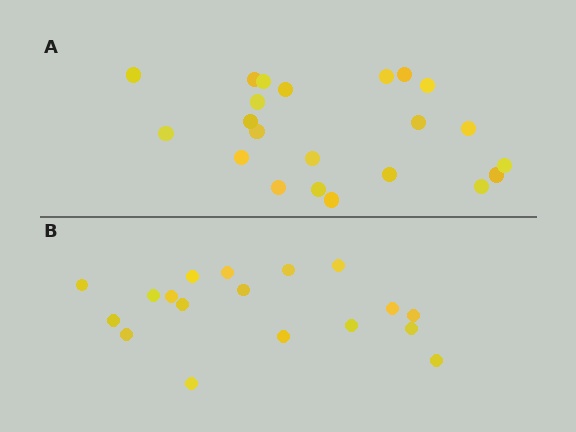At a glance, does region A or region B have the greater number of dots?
Region A (the top region) has more dots.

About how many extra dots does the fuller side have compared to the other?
Region A has about 4 more dots than region B.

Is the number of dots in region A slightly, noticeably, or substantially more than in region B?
Region A has only slightly more — the two regions are fairly close. The ratio is roughly 1.2 to 1.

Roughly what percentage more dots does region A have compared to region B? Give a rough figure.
About 20% more.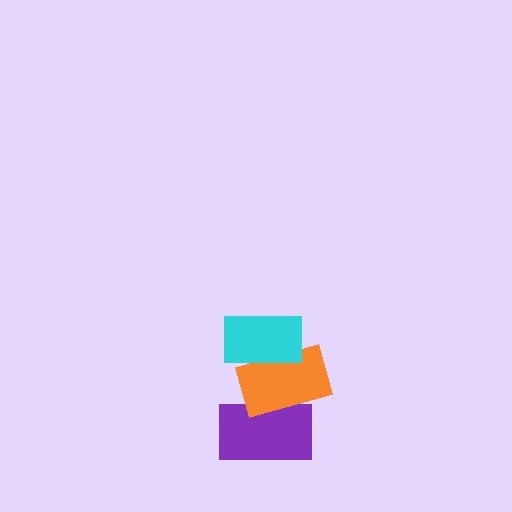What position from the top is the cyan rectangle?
The cyan rectangle is 1st from the top.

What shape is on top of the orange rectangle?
The cyan rectangle is on top of the orange rectangle.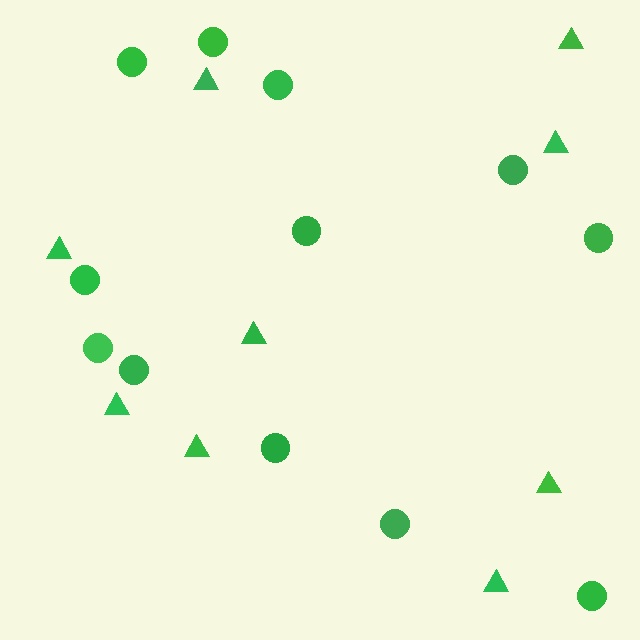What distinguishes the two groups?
There are 2 groups: one group of triangles (9) and one group of circles (12).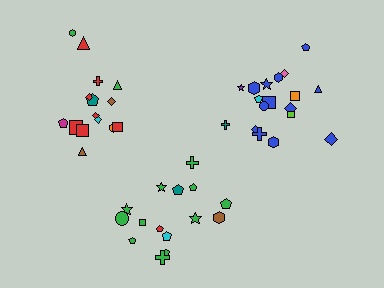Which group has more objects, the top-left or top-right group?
The top-right group.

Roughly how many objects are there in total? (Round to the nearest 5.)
Roughly 50 objects in total.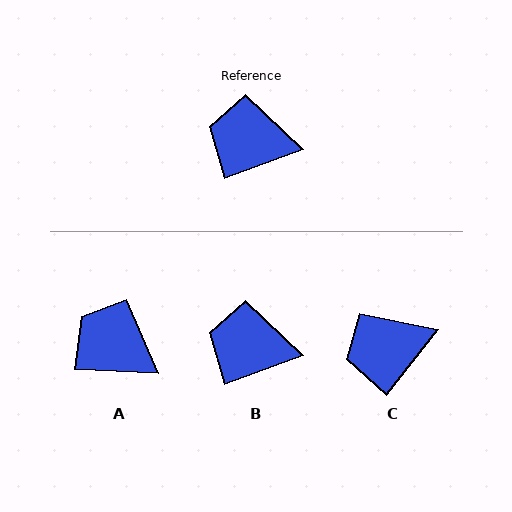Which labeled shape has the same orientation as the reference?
B.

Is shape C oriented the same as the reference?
No, it is off by about 32 degrees.